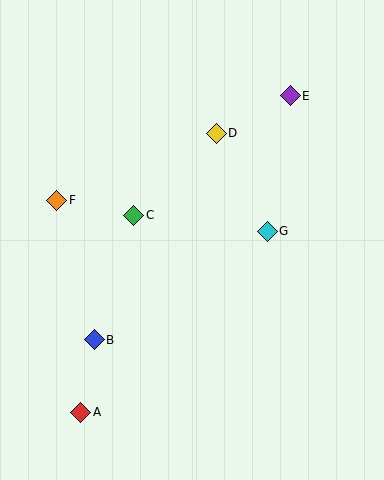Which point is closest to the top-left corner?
Point F is closest to the top-left corner.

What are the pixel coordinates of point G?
Point G is at (267, 231).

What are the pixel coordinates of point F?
Point F is at (57, 200).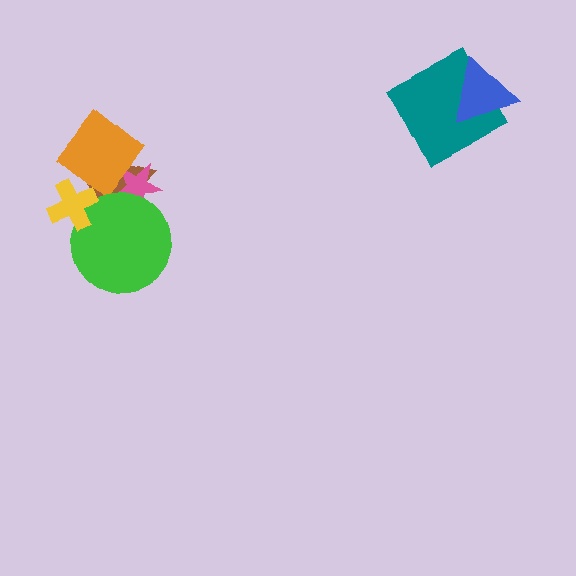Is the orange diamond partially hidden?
Yes, it is partially covered by another shape.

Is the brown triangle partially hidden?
Yes, it is partially covered by another shape.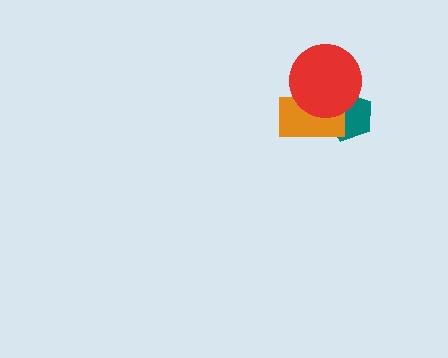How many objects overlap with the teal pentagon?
2 objects overlap with the teal pentagon.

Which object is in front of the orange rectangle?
The red circle is in front of the orange rectangle.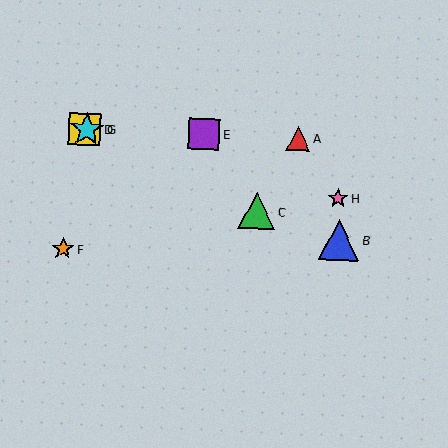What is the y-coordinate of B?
Object B is at y≈240.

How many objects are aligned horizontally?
4 objects (A, D, E, G) are aligned horizontally.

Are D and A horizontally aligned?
Yes, both are at y≈129.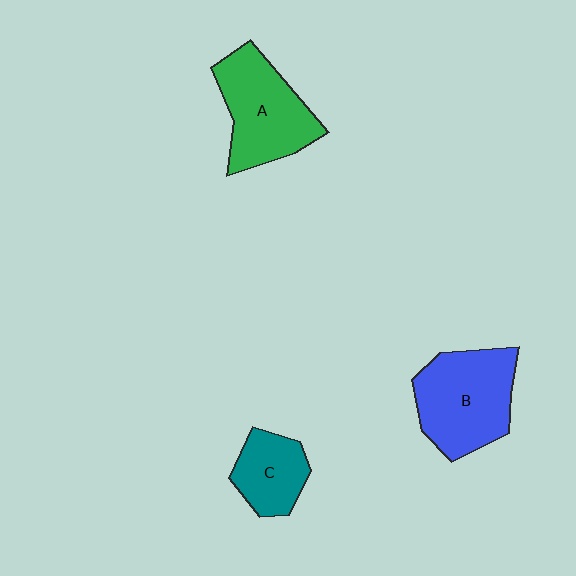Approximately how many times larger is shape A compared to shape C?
Approximately 1.7 times.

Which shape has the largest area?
Shape B (blue).